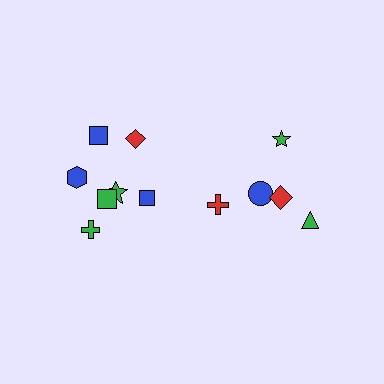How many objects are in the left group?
There are 7 objects.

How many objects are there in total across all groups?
There are 12 objects.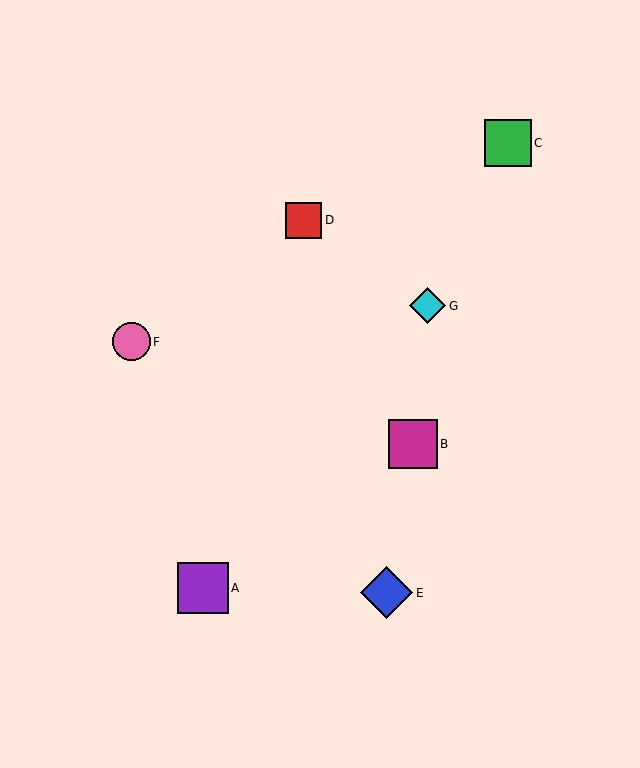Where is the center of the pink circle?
The center of the pink circle is at (131, 342).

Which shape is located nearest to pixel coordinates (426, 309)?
The cyan diamond (labeled G) at (428, 306) is nearest to that location.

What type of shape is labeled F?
Shape F is a pink circle.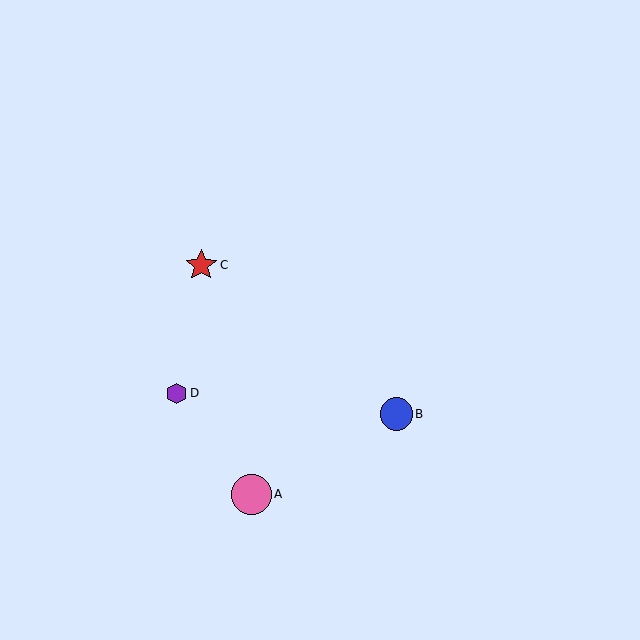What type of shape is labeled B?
Shape B is a blue circle.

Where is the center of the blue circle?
The center of the blue circle is at (396, 414).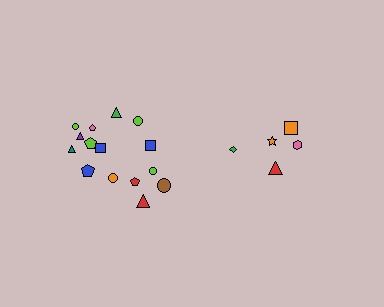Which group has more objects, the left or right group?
The left group.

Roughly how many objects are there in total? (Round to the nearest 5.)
Roughly 20 objects in total.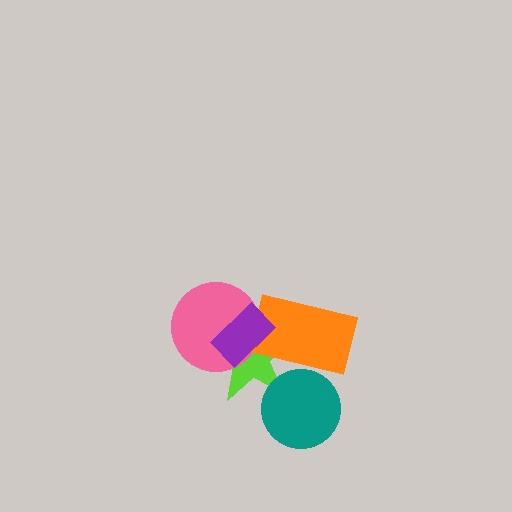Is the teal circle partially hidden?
Yes, it is partially covered by another shape.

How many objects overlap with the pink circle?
2 objects overlap with the pink circle.